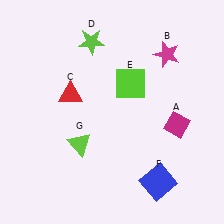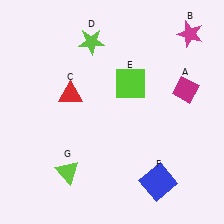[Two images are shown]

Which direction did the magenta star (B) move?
The magenta star (B) moved right.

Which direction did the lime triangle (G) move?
The lime triangle (G) moved down.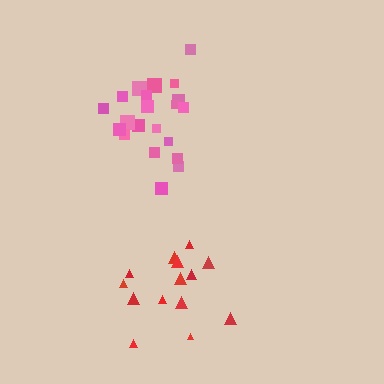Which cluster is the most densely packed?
Pink.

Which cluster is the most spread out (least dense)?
Red.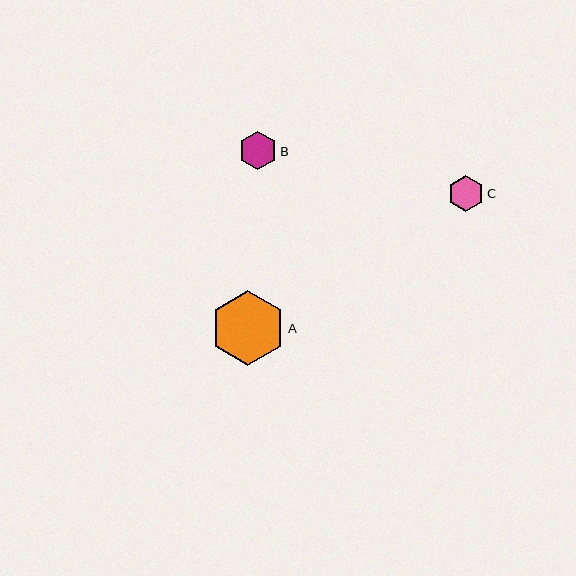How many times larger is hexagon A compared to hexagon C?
Hexagon A is approximately 2.1 times the size of hexagon C.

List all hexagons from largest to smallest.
From largest to smallest: A, B, C.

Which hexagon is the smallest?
Hexagon C is the smallest with a size of approximately 36 pixels.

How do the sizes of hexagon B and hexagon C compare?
Hexagon B and hexagon C are approximately the same size.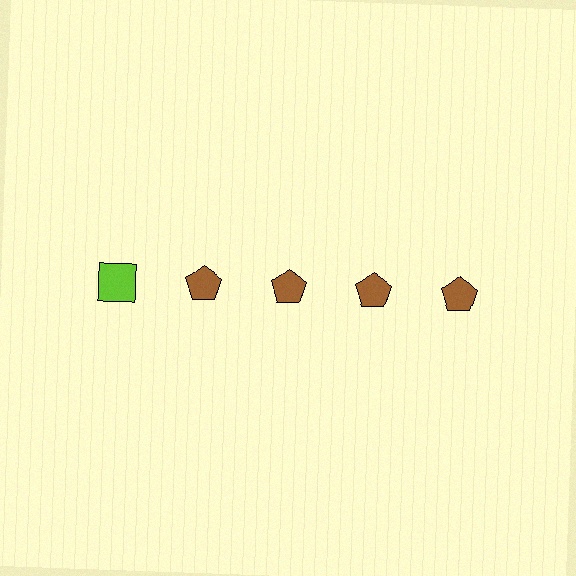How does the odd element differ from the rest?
It differs in both color (lime instead of brown) and shape (square instead of pentagon).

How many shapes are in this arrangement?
There are 5 shapes arranged in a grid pattern.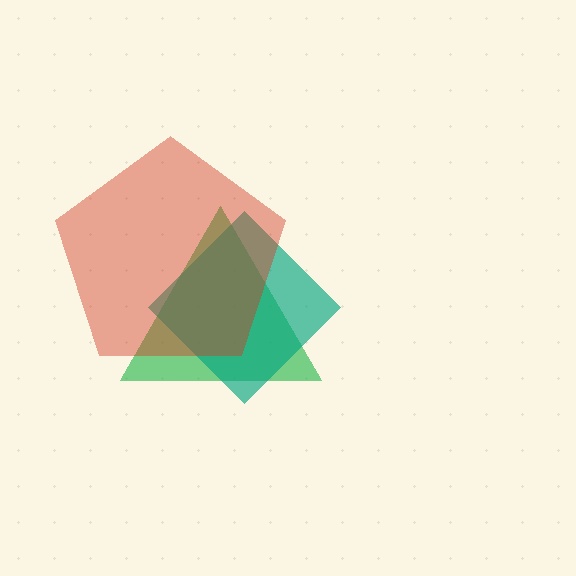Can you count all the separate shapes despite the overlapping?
Yes, there are 3 separate shapes.